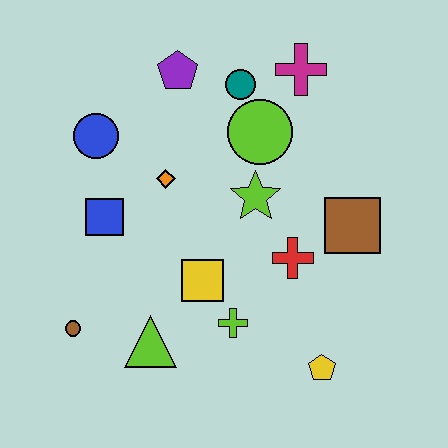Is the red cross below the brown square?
Yes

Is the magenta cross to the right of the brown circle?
Yes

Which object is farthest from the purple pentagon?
The yellow pentagon is farthest from the purple pentagon.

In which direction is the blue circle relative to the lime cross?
The blue circle is above the lime cross.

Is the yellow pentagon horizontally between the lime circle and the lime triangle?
No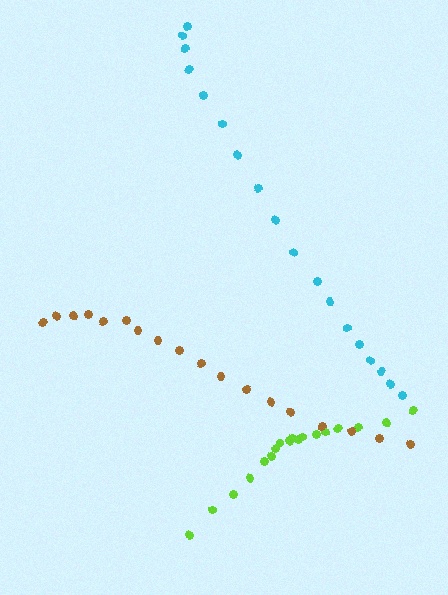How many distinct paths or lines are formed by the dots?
There are 3 distinct paths.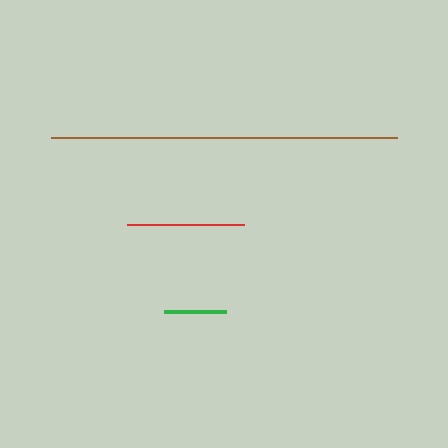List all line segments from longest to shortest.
From longest to shortest: brown, red, green.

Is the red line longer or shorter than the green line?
The red line is longer than the green line.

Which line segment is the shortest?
The green line is the shortest at approximately 62 pixels.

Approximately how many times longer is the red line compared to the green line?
The red line is approximately 1.9 times the length of the green line.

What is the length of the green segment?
The green segment is approximately 62 pixels long.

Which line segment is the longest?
The brown line is the longest at approximately 347 pixels.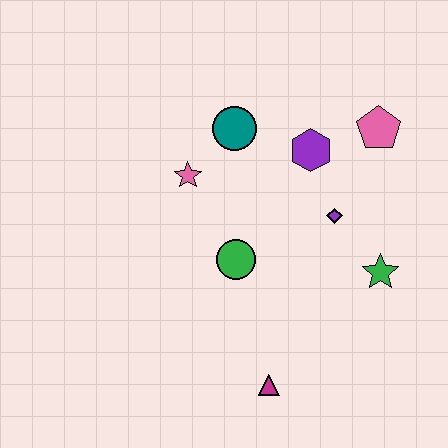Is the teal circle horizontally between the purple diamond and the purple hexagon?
No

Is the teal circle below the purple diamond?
No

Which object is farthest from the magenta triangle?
The pink pentagon is farthest from the magenta triangle.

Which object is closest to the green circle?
The pink star is closest to the green circle.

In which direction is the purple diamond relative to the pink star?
The purple diamond is to the right of the pink star.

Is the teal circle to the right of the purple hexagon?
No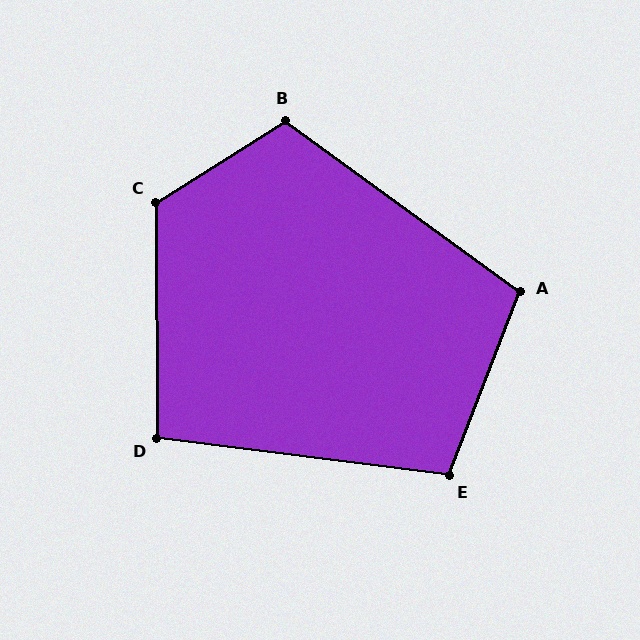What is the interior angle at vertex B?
Approximately 112 degrees (obtuse).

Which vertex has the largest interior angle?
C, at approximately 122 degrees.